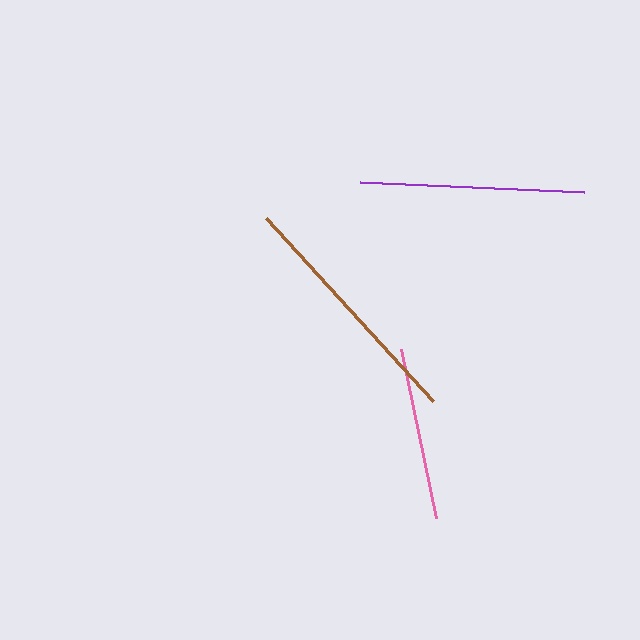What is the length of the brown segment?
The brown segment is approximately 248 pixels long.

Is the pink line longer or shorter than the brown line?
The brown line is longer than the pink line.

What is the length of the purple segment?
The purple segment is approximately 224 pixels long.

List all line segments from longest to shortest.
From longest to shortest: brown, purple, pink.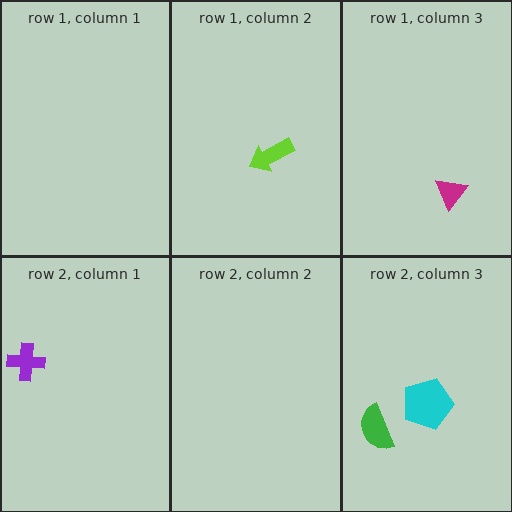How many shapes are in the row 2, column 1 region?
1.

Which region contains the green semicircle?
The row 2, column 3 region.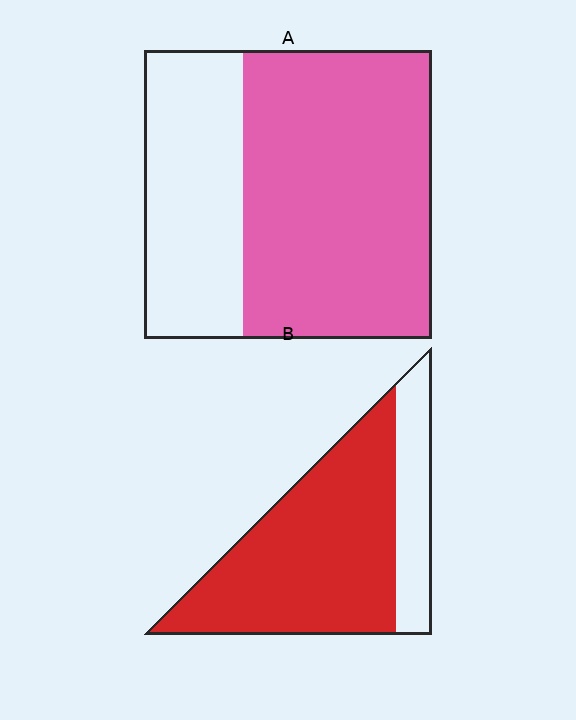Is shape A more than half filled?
Yes.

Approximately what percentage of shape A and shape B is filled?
A is approximately 65% and B is approximately 75%.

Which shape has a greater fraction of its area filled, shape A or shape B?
Shape B.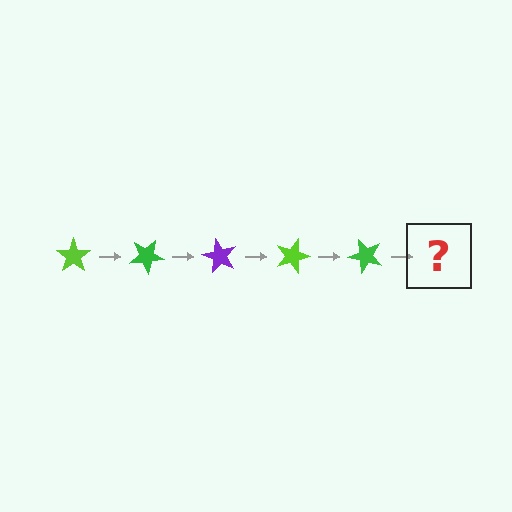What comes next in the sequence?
The next element should be a purple star, rotated 150 degrees from the start.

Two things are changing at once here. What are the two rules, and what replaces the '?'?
The two rules are that it rotates 30 degrees each step and the color cycles through lime, green, and purple. The '?' should be a purple star, rotated 150 degrees from the start.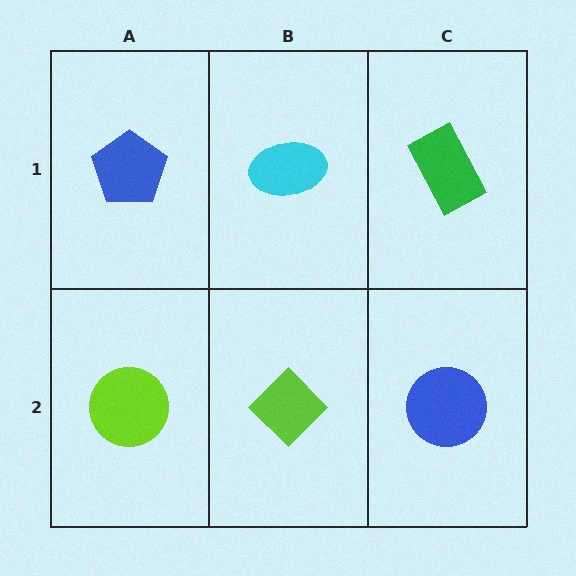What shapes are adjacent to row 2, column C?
A green rectangle (row 1, column C), a lime diamond (row 2, column B).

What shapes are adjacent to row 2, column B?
A cyan ellipse (row 1, column B), a lime circle (row 2, column A), a blue circle (row 2, column C).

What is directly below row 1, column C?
A blue circle.